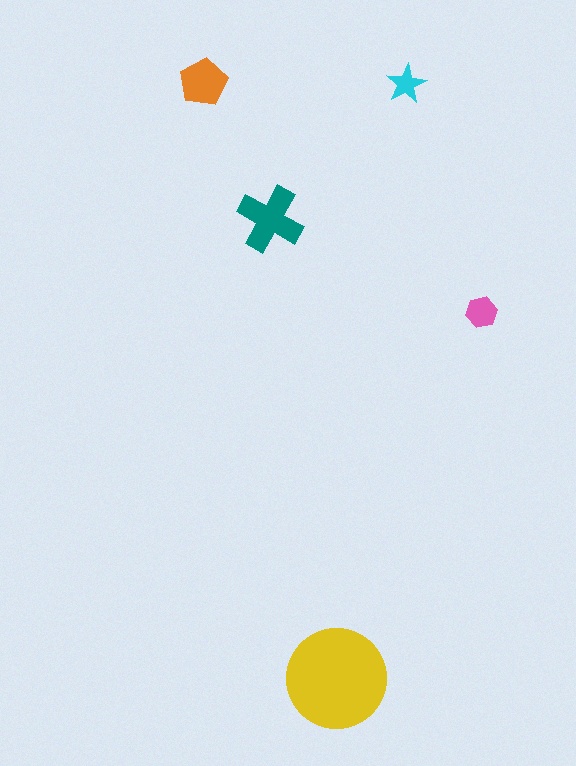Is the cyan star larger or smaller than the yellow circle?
Smaller.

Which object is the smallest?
The cyan star.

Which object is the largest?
The yellow circle.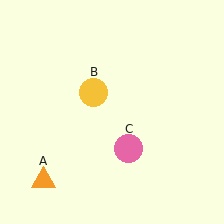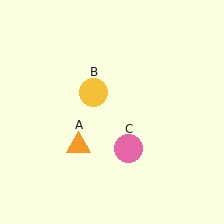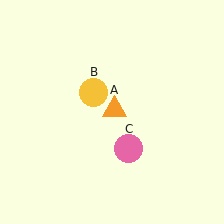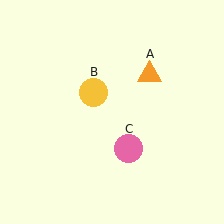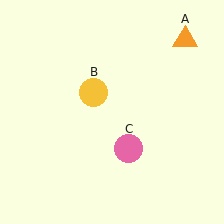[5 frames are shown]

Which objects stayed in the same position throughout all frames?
Yellow circle (object B) and pink circle (object C) remained stationary.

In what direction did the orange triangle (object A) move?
The orange triangle (object A) moved up and to the right.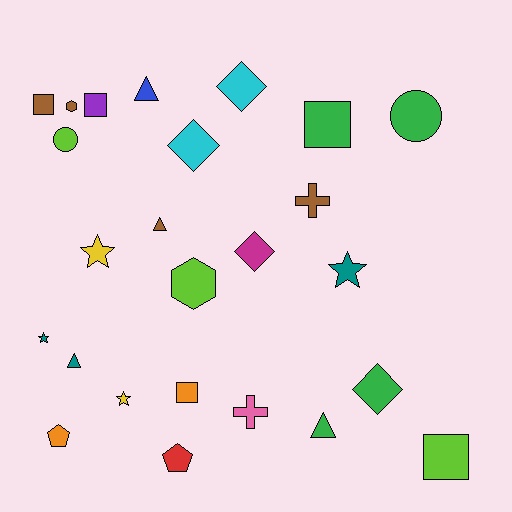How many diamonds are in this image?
There are 4 diamonds.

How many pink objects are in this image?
There is 1 pink object.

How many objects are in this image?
There are 25 objects.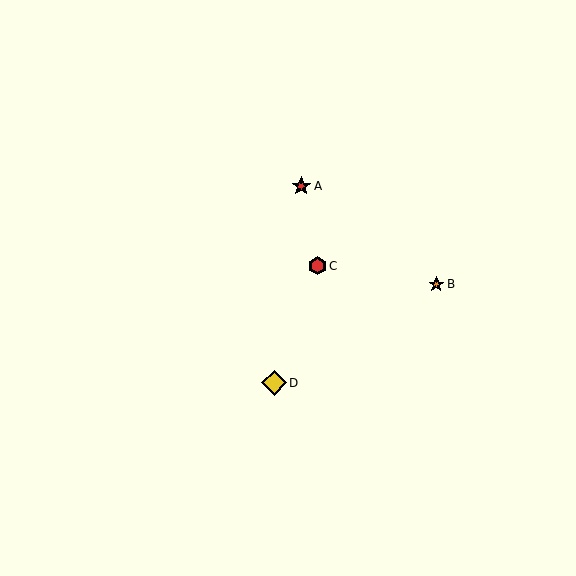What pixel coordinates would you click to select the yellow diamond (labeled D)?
Click at (274, 383) to select the yellow diamond D.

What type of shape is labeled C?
Shape C is a red hexagon.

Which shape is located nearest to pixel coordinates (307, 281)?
The red hexagon (labeled C) at (317, 266) is nearest to that location.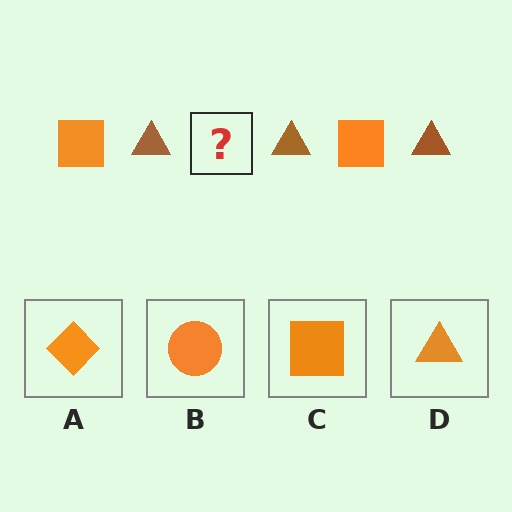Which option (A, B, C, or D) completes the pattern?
C.